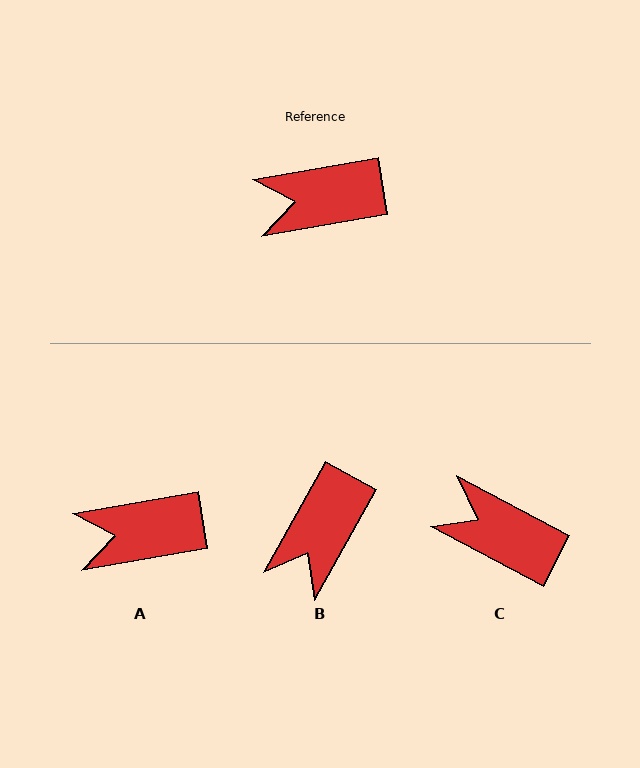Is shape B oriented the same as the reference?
No, it is off by about 51 degrees.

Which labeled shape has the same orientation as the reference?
A.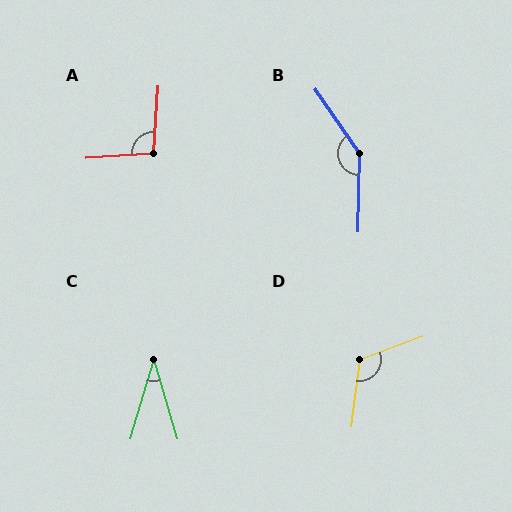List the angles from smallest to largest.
C (33°), A (97°), D (117°), B (144°).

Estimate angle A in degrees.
Approximately 97 degrees.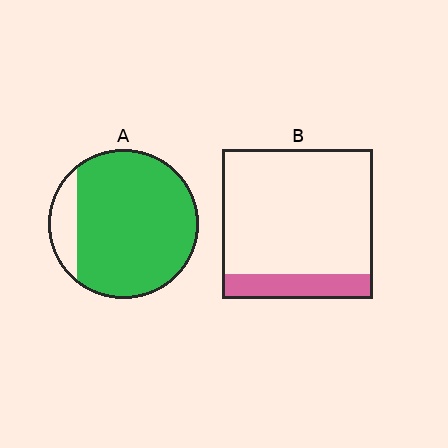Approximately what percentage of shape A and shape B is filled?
A is approximately 85% and B is approximately 15%.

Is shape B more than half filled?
No.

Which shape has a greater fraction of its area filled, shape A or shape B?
Shape A.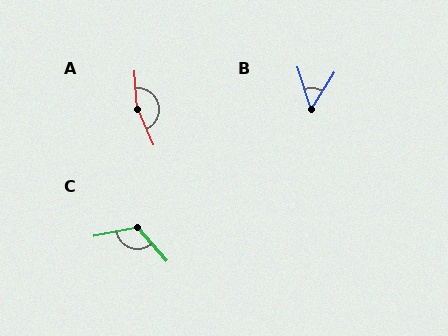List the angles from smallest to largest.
B (49°), C (121°), A (161°).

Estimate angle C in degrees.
Approximately 121 degrees.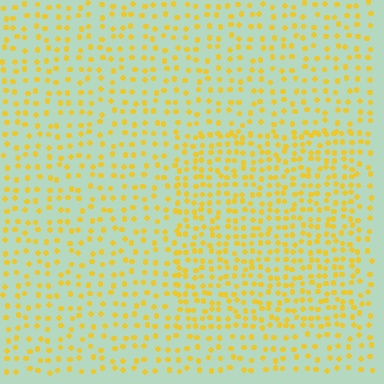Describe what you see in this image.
The image contains small yellow elements arranged at two different densities. A rectangle-shaped region is visible where the elements are more densely packed than the surrounding area.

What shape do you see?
I see a rectangle.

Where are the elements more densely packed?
The elements are more densely packed inside the rectangle boundary.